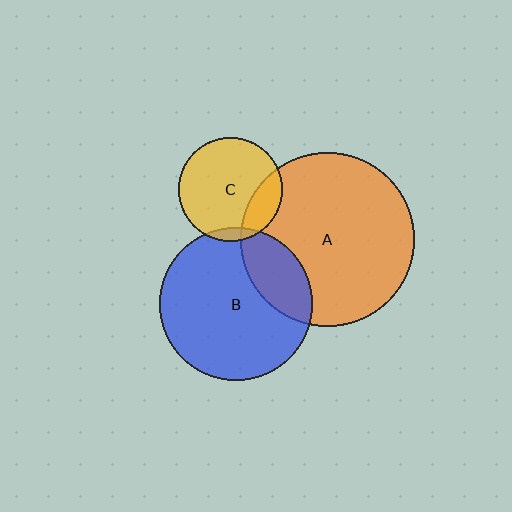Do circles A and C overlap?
Yes.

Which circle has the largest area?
Circle A (orange).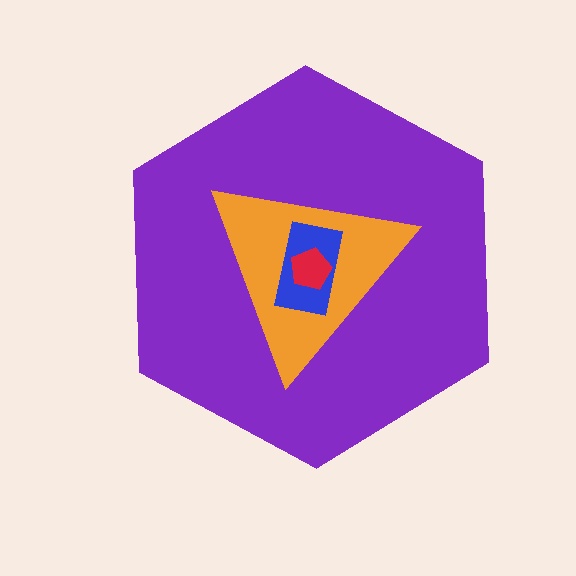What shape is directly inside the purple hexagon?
The orange triangle.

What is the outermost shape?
The purple hexagon.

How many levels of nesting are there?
4.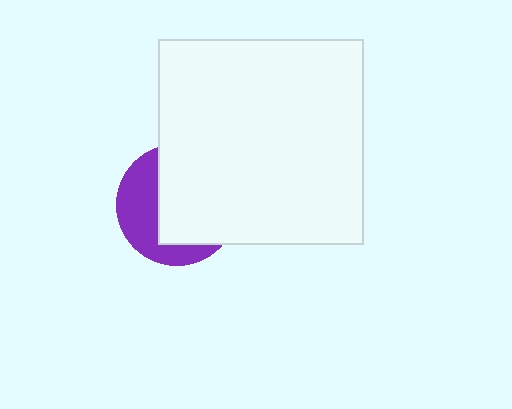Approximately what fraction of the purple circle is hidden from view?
Roughly 61% of the purple circle is hidden behind the white square.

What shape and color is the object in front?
The object in front is a white square.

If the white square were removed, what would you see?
You would see the complete purple circle.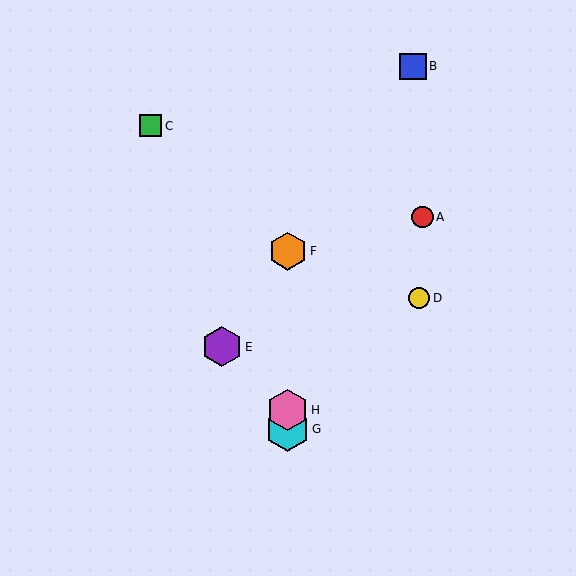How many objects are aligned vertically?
3 objects (F, G, H) are aligned vertically.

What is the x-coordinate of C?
Object C is at x≈151.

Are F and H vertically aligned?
Yes, both are at x≈288.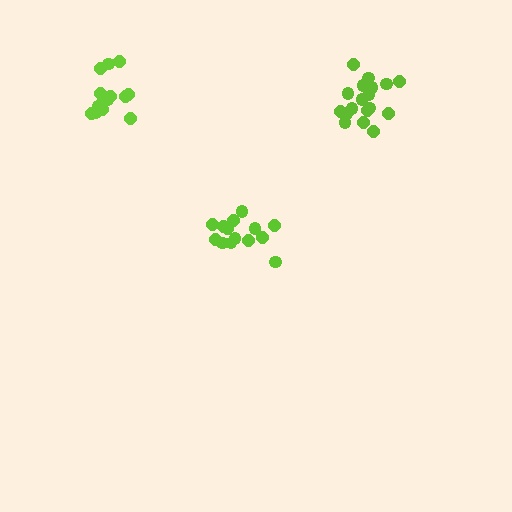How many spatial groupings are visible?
There are 3 spatial groupings.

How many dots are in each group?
Group 1: 14 dots, Group 2: 18 dots, Group 3: 16 dots (48 total).